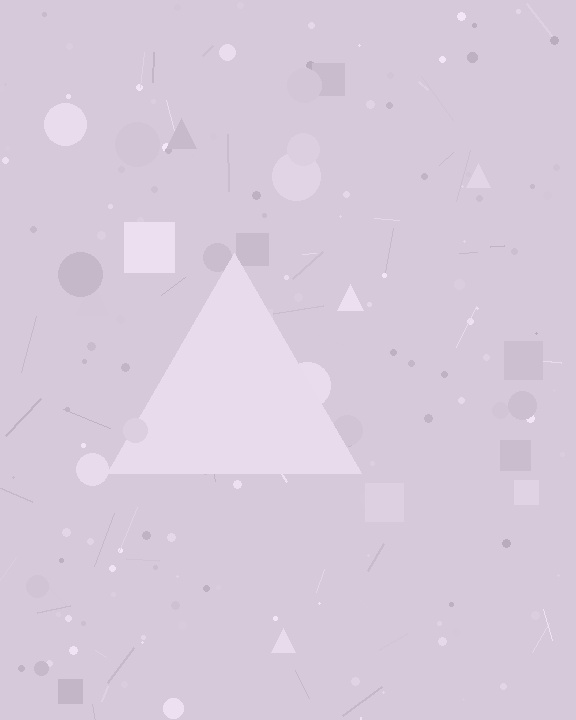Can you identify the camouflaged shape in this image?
The camouflaged shape is a triangle.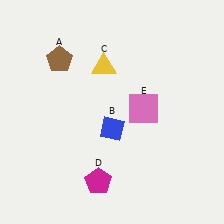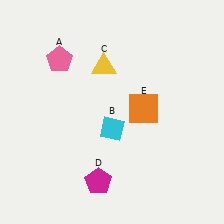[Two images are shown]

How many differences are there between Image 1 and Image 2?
There are 3 differences between the two images.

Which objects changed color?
A changed from brown to pink. B changed from blue to cyan. E changed from pink to orange.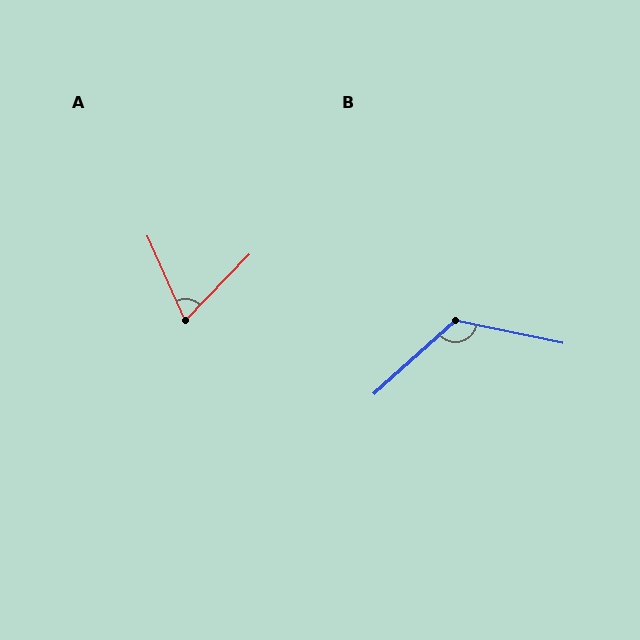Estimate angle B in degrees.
Approximately 126 degrees.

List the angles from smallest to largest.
A (68°), B (126°).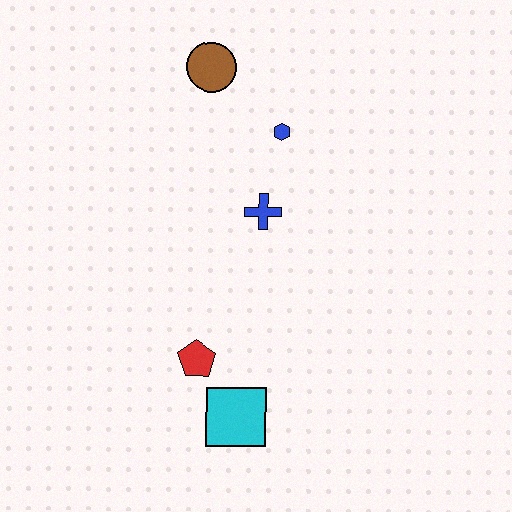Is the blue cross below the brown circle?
Yes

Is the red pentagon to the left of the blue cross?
Yes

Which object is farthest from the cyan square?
The brown circle is farthest from the cyan square.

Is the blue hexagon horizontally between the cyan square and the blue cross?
No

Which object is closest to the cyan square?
The red pentagon is closest to the cyan square.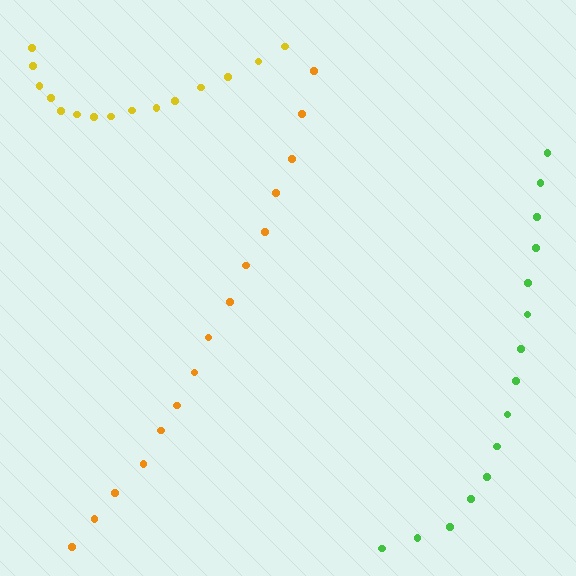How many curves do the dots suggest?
There are 3 distinct paths.